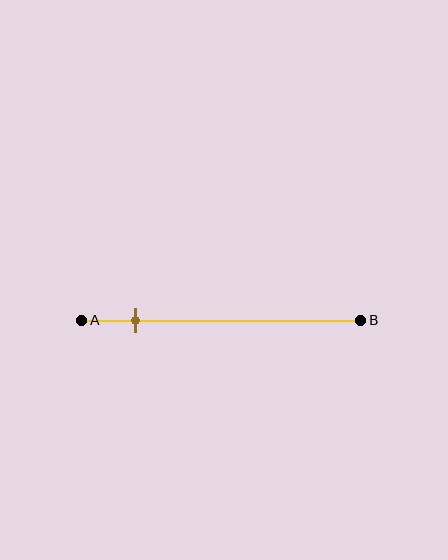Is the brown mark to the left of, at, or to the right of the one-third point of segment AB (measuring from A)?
The brown mark is to the left of the one-third point of segment AB.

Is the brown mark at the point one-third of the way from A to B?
No, the mark is at about 20% from A, not at the 33% one-third point.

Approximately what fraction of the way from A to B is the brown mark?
The brown mark is approximately 20% of the way from A to B.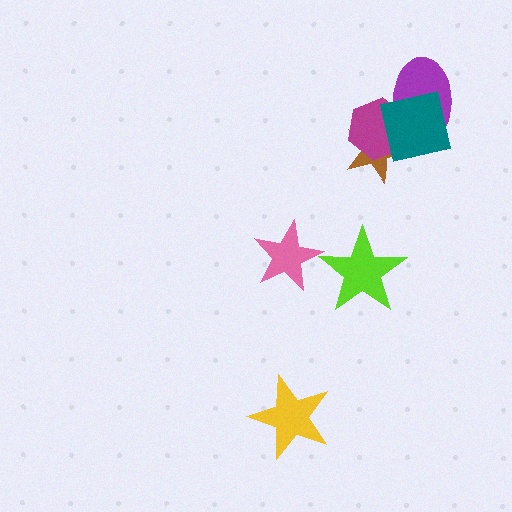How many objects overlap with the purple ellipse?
3 objects overlap with the purple ellipse.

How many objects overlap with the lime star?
0 objects overlap with the lime star.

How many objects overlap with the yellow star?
0 objects overlap with the yellow star.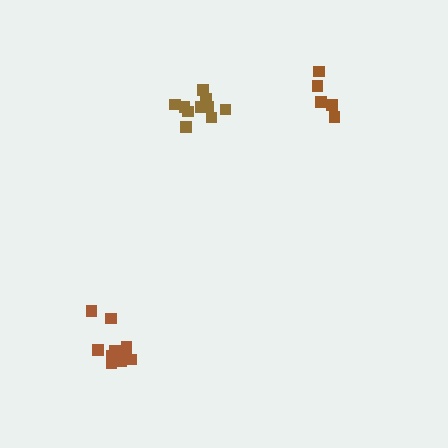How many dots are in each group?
Group 1: 10 dots, Group 2: 11 dots, Group 3: 5 dots (26 total).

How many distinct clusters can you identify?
There are 3 distinct clusters.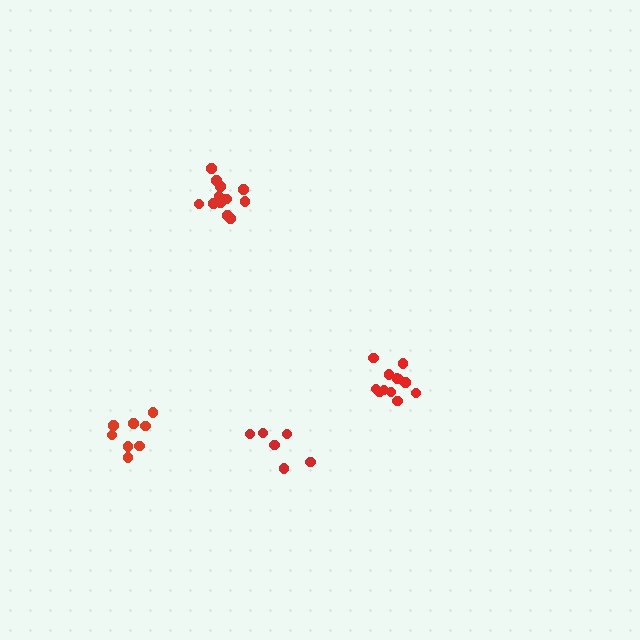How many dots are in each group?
Group 1: 12 dots, Group 2: 12 dots, Group 3: 8 dots, Group 4: 6 dots (38 total).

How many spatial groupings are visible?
There are 4 spatial groupings.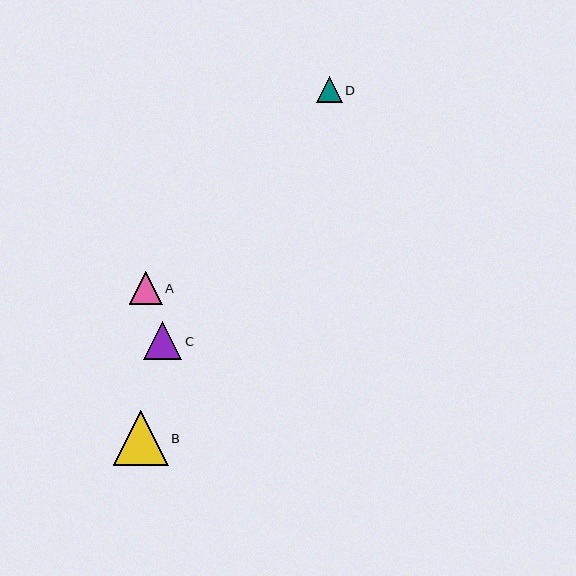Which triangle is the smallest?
Triangle D is the smallest with a size of approximately 26 pixels.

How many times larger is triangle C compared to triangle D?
Triangle C is approximately 1.5 times the size of triangle D.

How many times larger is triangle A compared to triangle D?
Triangle A is approximately 1.3 times the size of triangle D.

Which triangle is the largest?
Triangle B is the largest with a size of approximately 55 pixels.